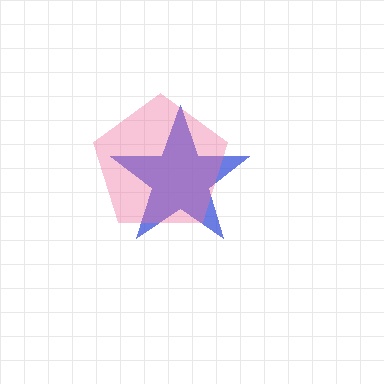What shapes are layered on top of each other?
The layered shapes are: a blue star, a pink pentagon.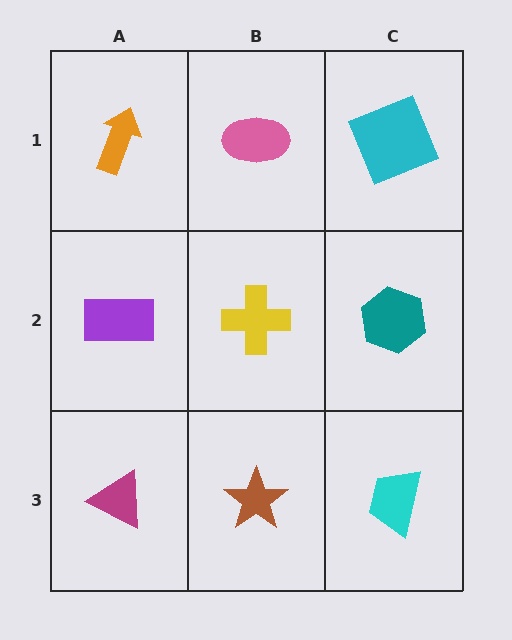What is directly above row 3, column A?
A purple rectangle.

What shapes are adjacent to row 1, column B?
A yellow cross (row 2, column B), an orange arrow (row 1, column A), a cyan square (row 1, column C).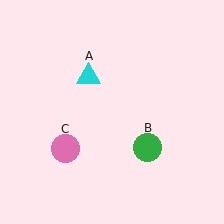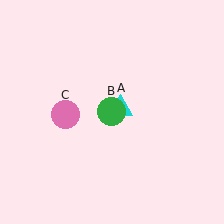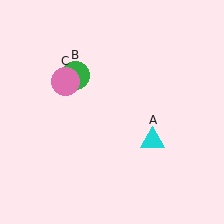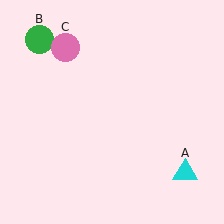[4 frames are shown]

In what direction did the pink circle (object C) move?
The pink circle (object C) moved up.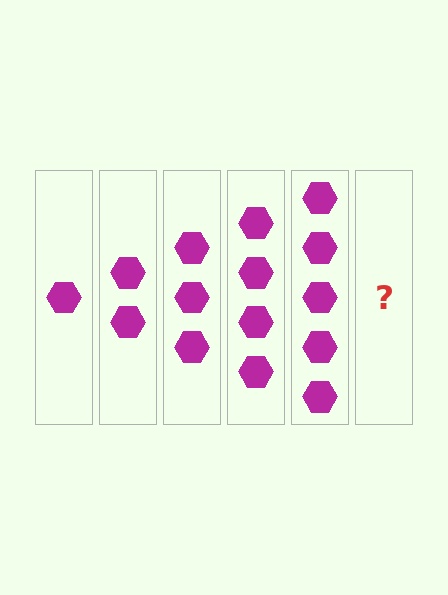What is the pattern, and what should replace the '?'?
The pattern is that each step adds one more hexagon. The '?' should be 6 hexagons.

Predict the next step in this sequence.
The next step is 6 hexagons.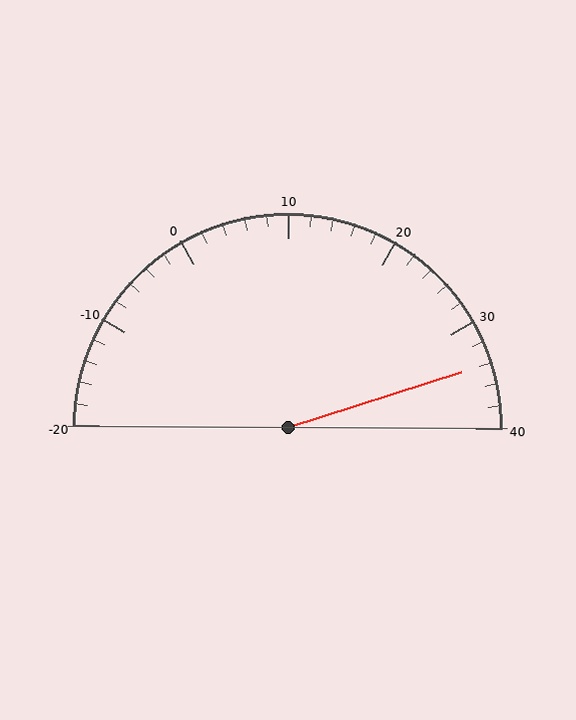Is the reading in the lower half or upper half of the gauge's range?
The reading is in the upper half of the range (-20 to 40).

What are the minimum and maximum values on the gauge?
The gauge ranges from -20 to 40.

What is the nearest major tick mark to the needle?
The nearest major tick mark is 30.